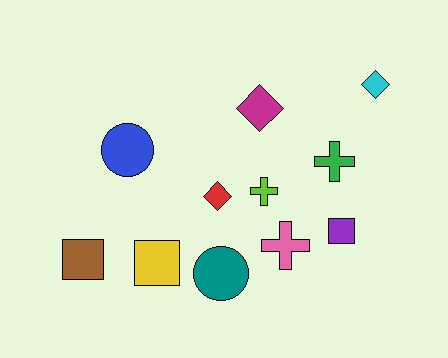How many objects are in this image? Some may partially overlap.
There are 11 objects.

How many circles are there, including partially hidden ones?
There are 2 circles.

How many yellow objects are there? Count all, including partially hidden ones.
There is 1 yellow object.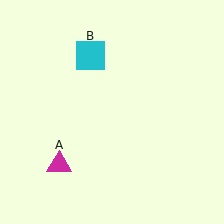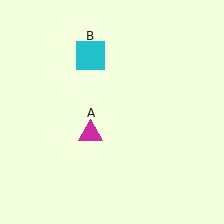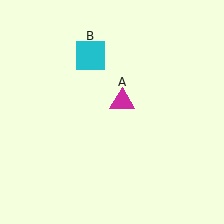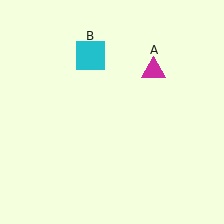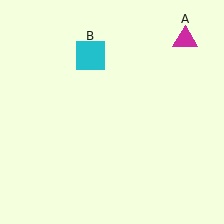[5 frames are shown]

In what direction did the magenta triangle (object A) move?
The magenta triangle (object A) moved up and to the right.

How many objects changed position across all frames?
1 object changed position: magenta triangle (object A).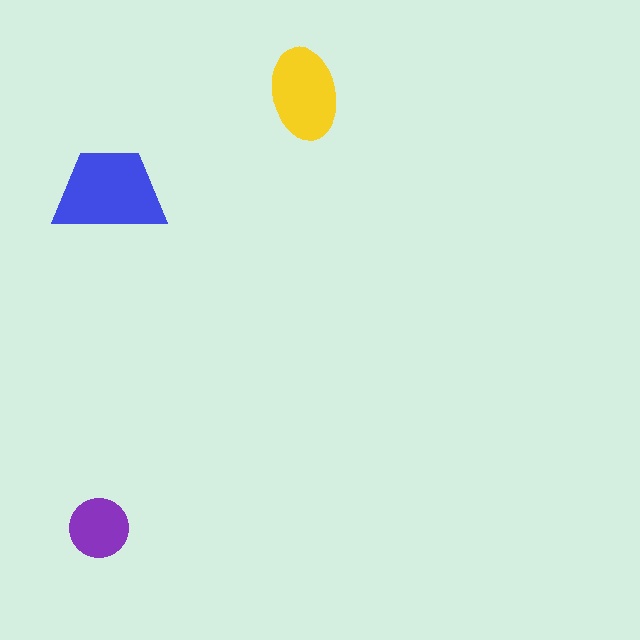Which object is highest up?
The yellow ellipse is topmost.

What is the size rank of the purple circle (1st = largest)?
3rd.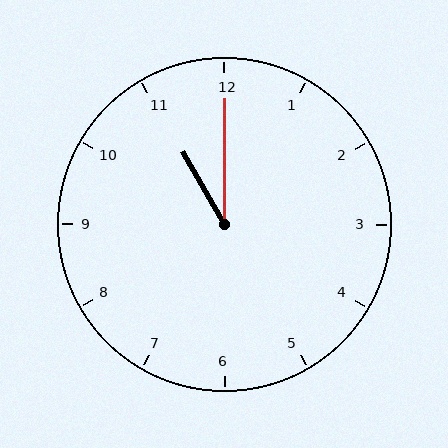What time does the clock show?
11:00.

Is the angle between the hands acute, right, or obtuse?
It is acute.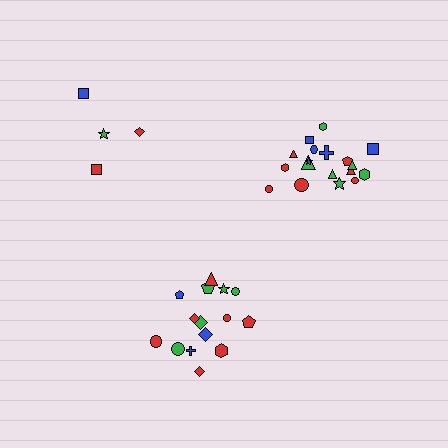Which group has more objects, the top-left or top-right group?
The top-right group.